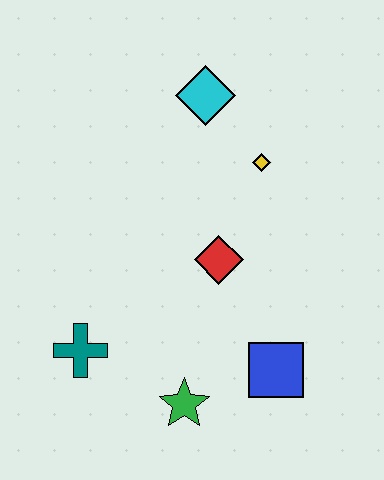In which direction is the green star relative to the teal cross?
The green star is to the right of the teal cross.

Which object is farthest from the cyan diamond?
The green star is farthest from the cyan diamond.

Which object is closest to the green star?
The blue square is closest to the green star.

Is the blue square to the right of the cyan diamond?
Yes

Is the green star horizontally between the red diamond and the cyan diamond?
No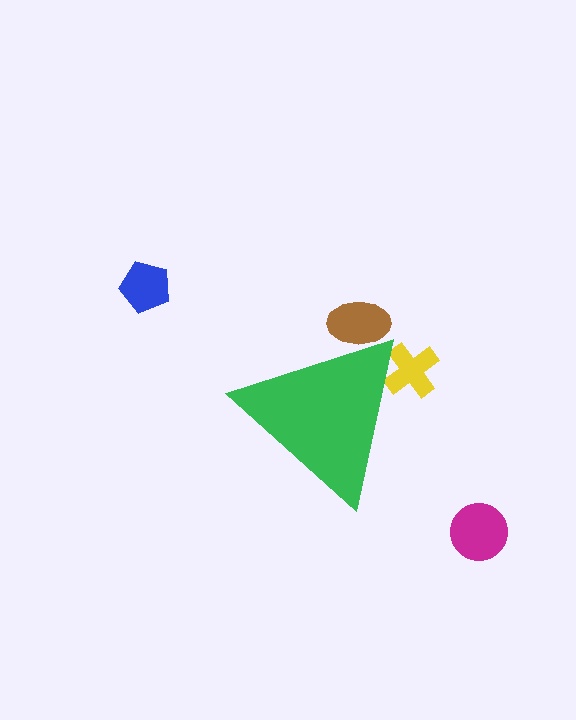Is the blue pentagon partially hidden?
No, the blue pentagon is fully visible.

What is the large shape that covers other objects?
A green triangle.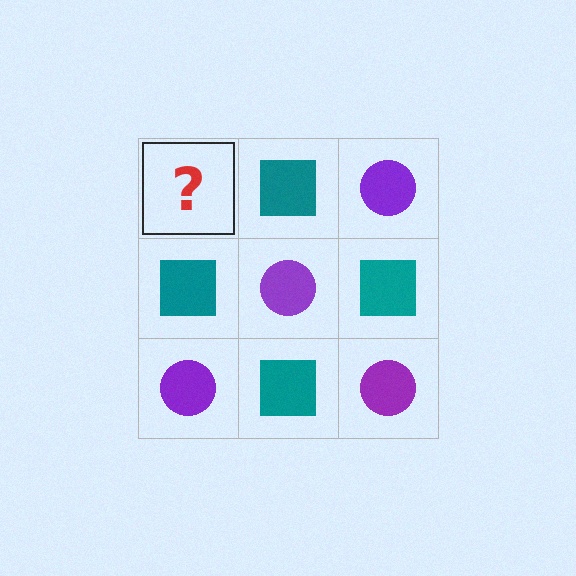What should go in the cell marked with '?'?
The missing cell should contain a purple circle.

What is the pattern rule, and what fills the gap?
The rule is that it alternates purple circle and teal square in a checkerboard pattern. The gap should be filled with a purple circle.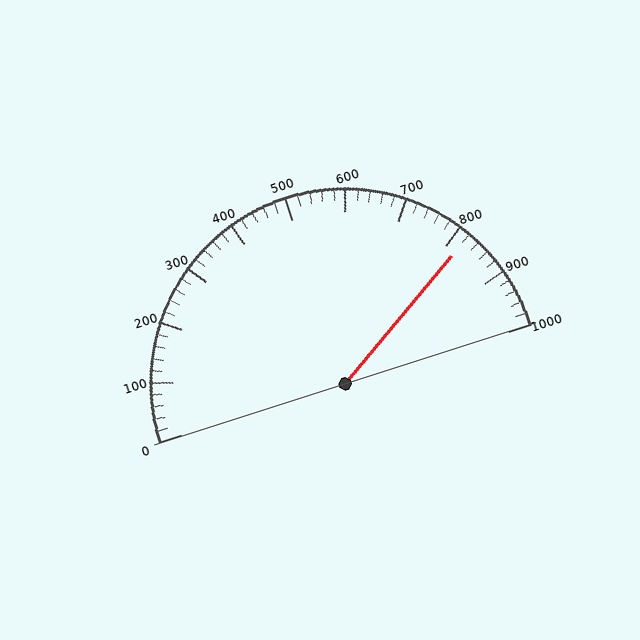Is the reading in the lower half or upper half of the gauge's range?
The reading is in the upper half of the range (0 to 1000).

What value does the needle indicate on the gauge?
The needle indicates approximately 820.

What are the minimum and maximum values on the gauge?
The gauge ranges from 0 to 1000.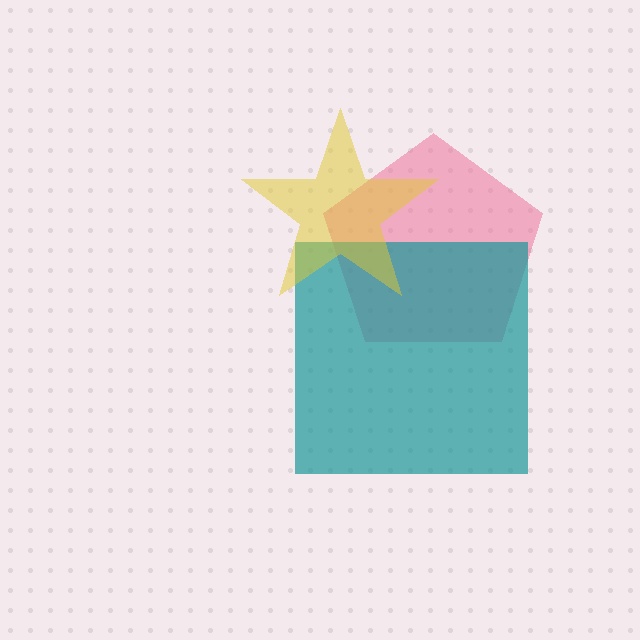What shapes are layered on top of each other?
The layered shapes are: a pink pentagon, a teal square, a yellow star.